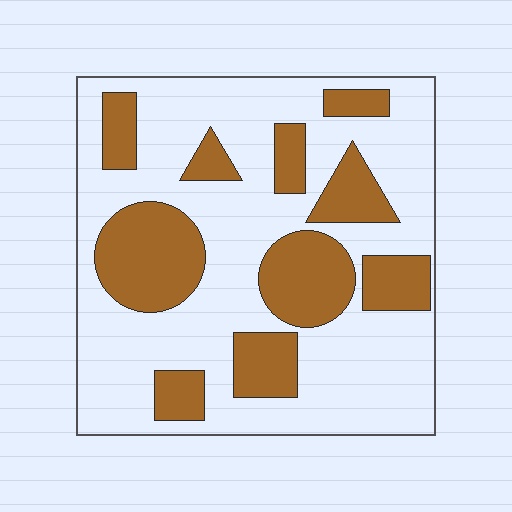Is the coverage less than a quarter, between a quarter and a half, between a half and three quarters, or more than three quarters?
Between a quarter and a half.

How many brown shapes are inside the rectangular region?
10.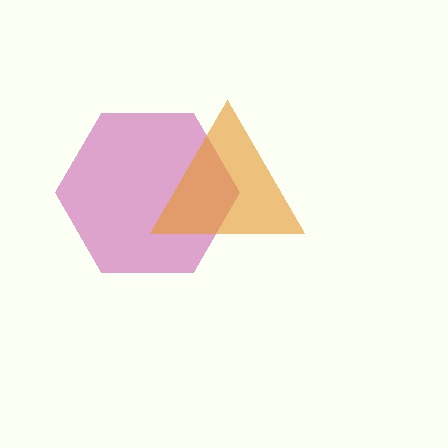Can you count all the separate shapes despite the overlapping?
Yes, there are 2 separate shapes.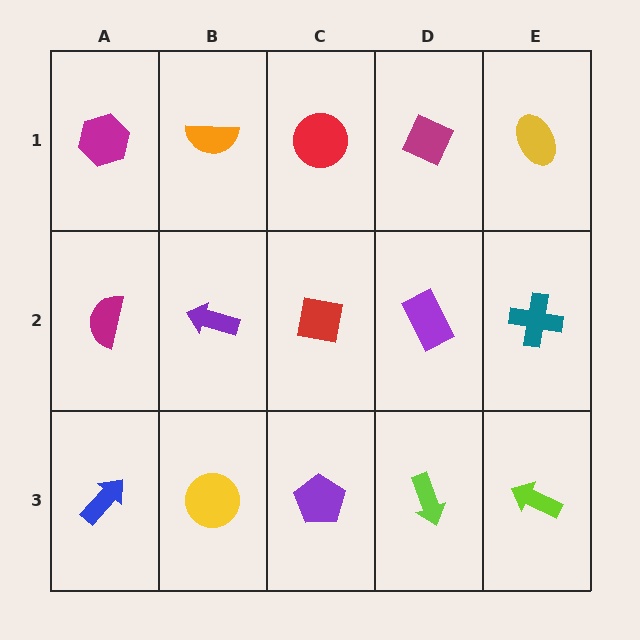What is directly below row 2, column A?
A blue arrow.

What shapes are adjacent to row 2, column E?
A yellow ellipse (row 1, column E), a lime arrow (row 3, column E), a purple rectangle (row 2, column D).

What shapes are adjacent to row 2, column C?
A red circle (row 1, column C), a purple pentagon (row 3, column C), a purple arrow (row 2, column B), a purple rectangle (row 2, column D).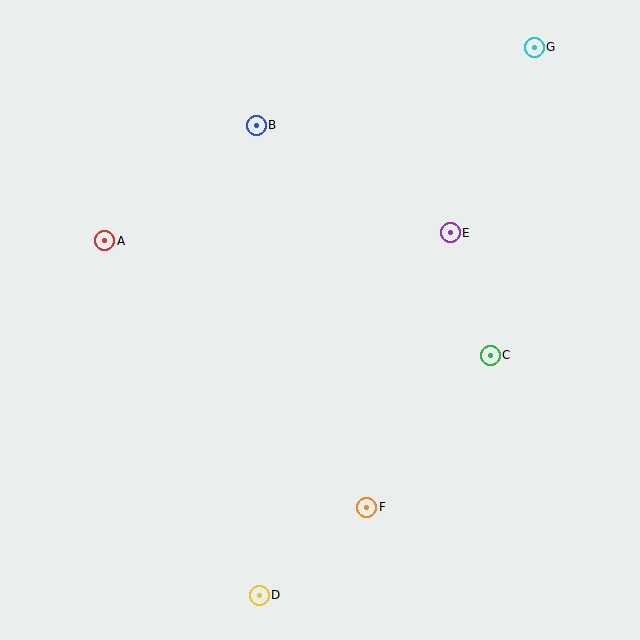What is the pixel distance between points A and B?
The distance between A and B is 191 pixels.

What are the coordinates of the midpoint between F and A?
The midpoint between F and A is at (236, 374).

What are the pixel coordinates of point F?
Point F is at (367, 507).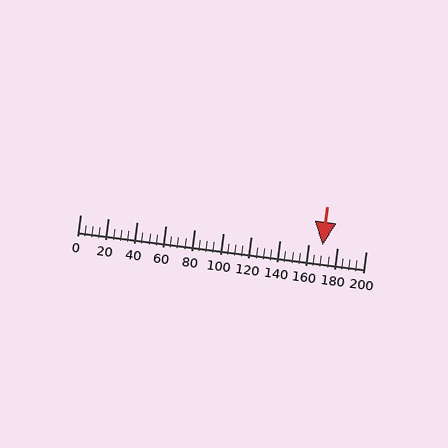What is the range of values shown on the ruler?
The ruler shows values from 0 to 200.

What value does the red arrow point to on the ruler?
The red arrow points to approximately 170.